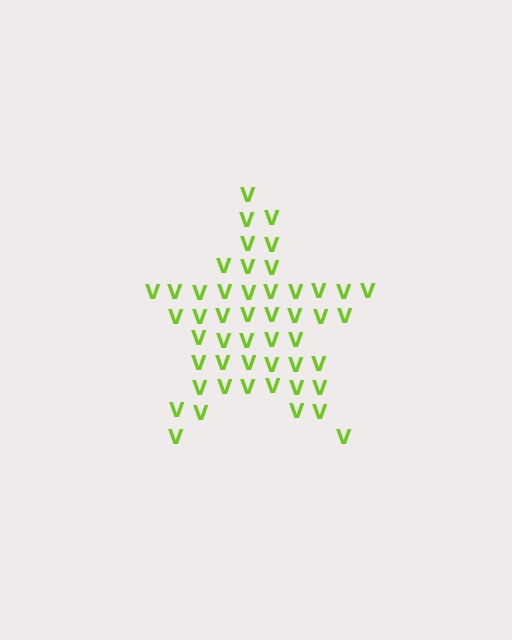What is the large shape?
The large shape is a star.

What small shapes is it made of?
It is made of small letter V's.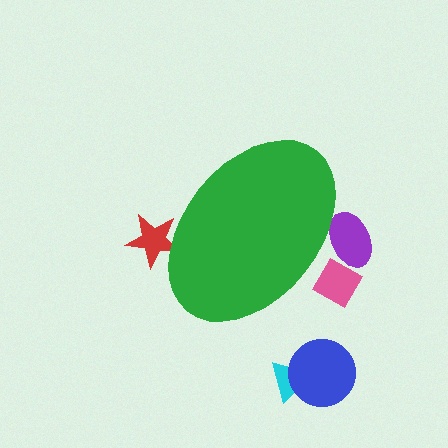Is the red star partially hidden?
Yes, the red star is partially hidden behind the green ellipse.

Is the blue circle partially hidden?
No, the blue circle is fully visible.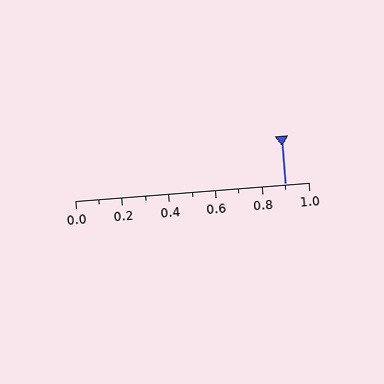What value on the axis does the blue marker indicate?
The marker indicates approximately 0.9.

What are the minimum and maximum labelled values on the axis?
The axis runs from 0.0 to 1.0.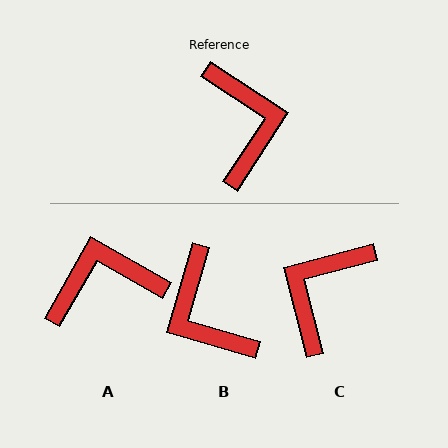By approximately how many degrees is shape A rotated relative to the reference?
Approximately 94 degrees counter-clockwise.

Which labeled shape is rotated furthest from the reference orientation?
B, about 163 degrees away.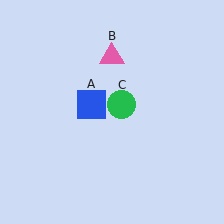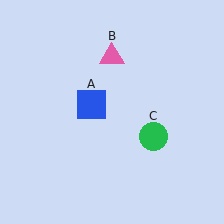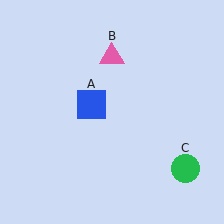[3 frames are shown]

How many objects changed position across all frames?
1 object changed position: green circle (object C).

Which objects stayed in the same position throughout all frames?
Blue square (object A) and pink triangle (object B) remained stationary.